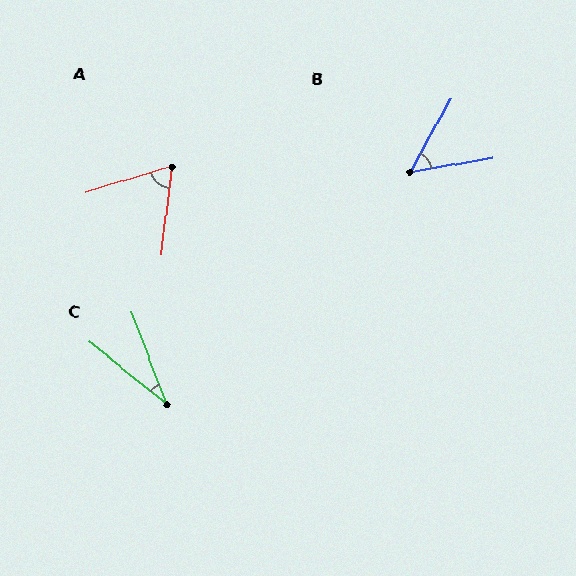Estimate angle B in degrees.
Approximately 51 degrees.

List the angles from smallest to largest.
C (31°), B (51°), A (66°).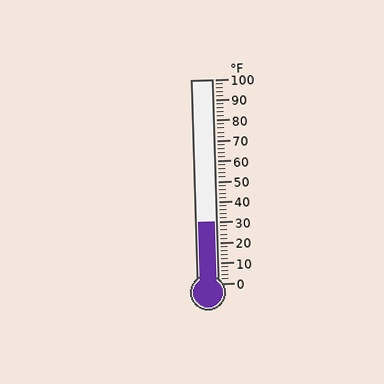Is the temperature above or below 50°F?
The temperature is below 50°F.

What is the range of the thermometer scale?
The thermometer scale ranges from 0°F to 100°F.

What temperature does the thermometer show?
The thermometer shows approximately 30°F.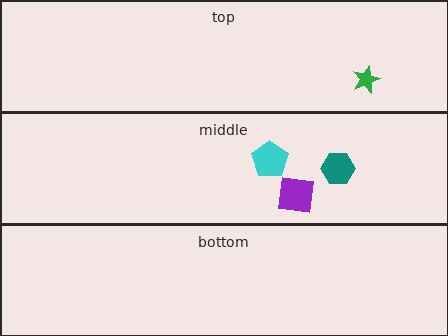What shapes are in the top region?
The green star.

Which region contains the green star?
The top region.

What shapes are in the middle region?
The purple square, the cyan pentagon, the teal hexagon.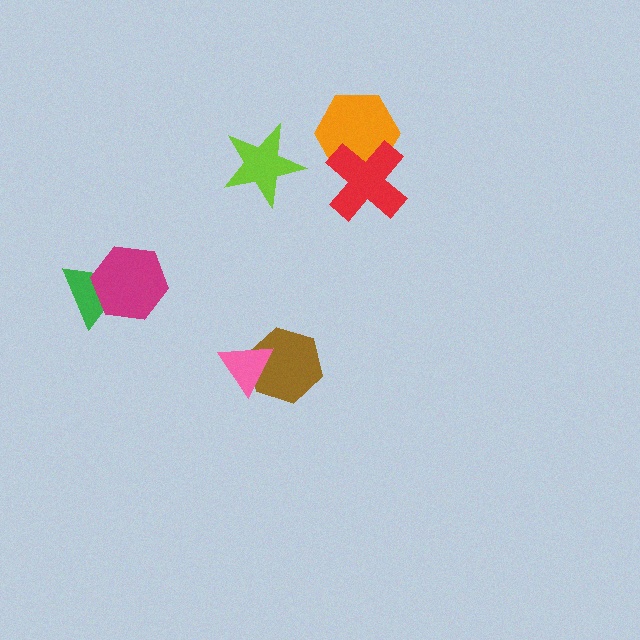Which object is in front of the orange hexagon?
The red cross is in front of the orange hexagon.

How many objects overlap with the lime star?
0 objects overlap with the lime star.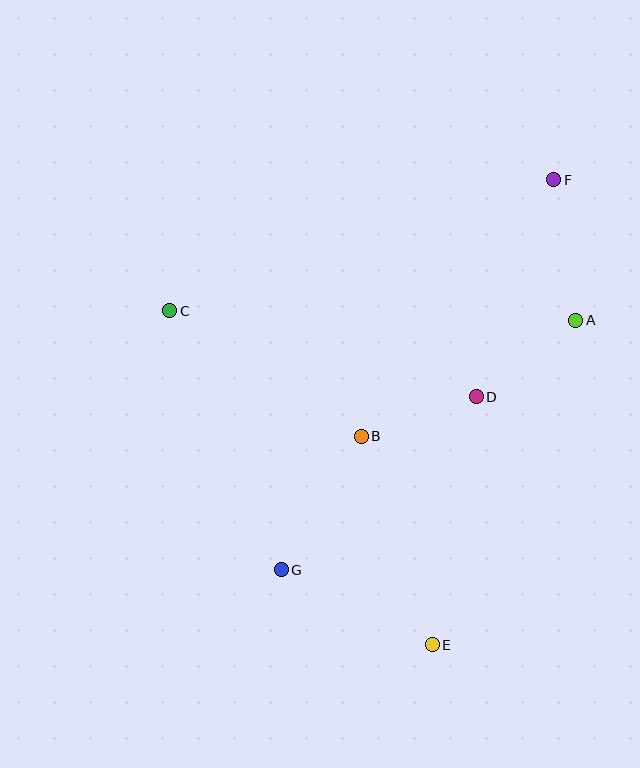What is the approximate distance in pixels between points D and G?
The distance between D and G is approximately 261 pixels.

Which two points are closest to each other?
Points B and D are closest to each other.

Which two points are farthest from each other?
Points E and F are farthest from each other.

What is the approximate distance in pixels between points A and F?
The distance between A and F is approximately 142 pixels.